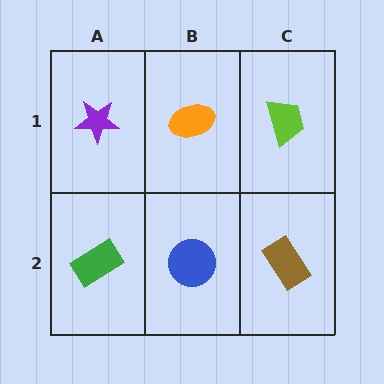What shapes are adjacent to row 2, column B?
An orange ellipse (row 1, column B), a green rectangle (row 2, column A), a brown rectangle (row 2, column C).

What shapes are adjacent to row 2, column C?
A lime trapezoid (row 1, column C), a blue circle (row 2, column B).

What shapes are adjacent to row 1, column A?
A green rectangle (row 2, column A), an orange ellipse (row 1, column B).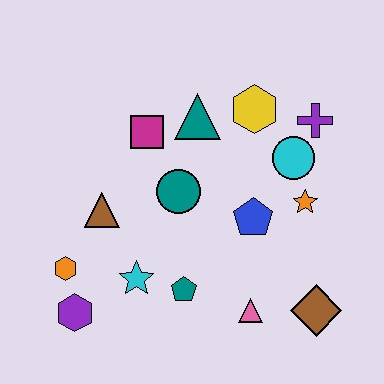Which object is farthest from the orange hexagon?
The purple cross is farthest from the orange hexagon.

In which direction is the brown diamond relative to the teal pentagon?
The brown diamond is to the right of the teal pentagon.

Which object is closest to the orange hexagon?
The purple hexagon is closest to the orange hexagon.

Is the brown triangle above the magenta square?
No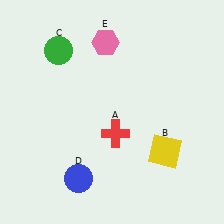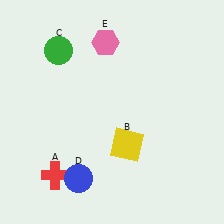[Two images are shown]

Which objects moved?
The objects that moved are: the red cross (A), the yellow square (B).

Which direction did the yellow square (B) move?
The yellow square (B) moved left.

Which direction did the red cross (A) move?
The red cross (A) moved left.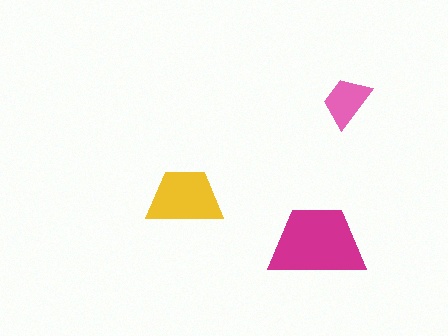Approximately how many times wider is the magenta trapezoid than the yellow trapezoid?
About 1.5 times wider.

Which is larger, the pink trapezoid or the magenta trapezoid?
The magenta one.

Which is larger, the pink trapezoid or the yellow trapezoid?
The yellow one.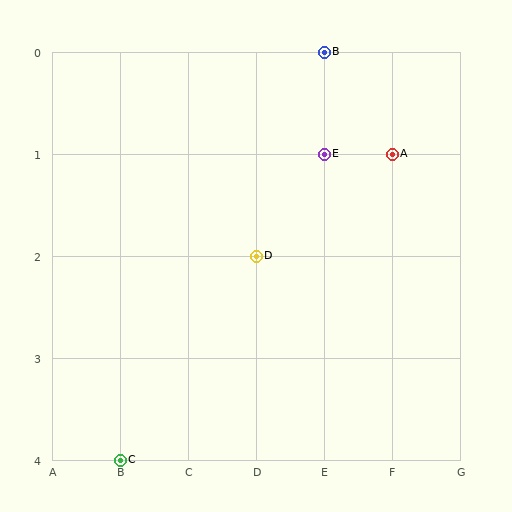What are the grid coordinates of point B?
Point B is at grid coordinates (E, 0).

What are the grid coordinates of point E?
Point E is at grid coordinates (E, 1).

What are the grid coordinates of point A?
Point A is at grid coordinates (F, 1).